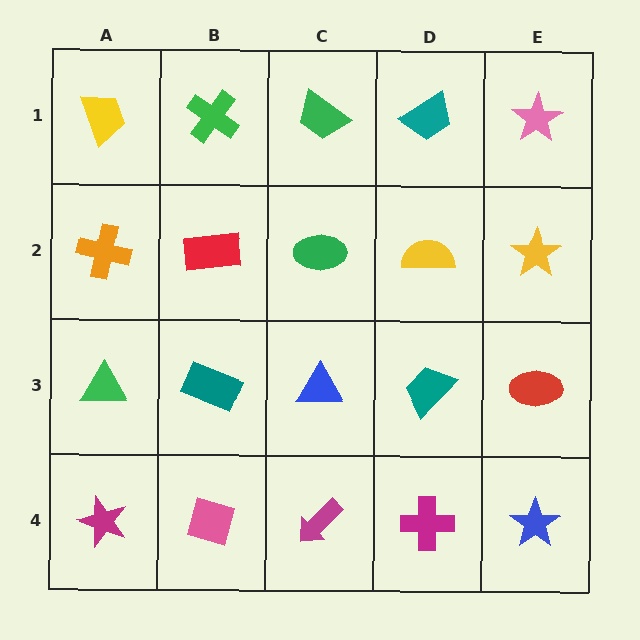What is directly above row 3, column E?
A yellow star.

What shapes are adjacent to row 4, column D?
A teal trapezoid (row 3, column D), a magenta arrow (row 4, column C), a blue star (row 4, column E).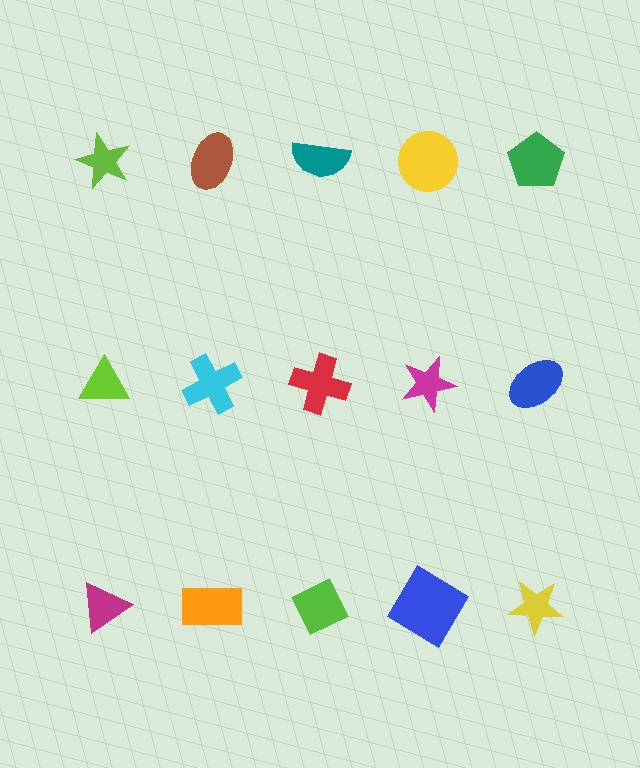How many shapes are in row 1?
5 shapes.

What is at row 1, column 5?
A green pentagon.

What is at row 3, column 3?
A lime diamond.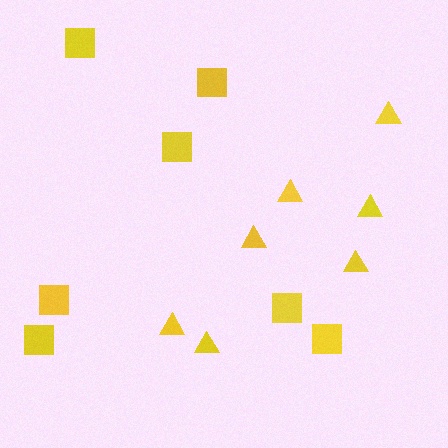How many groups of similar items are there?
There are 2 groups: one group of triangles (7) and one group of squares (7).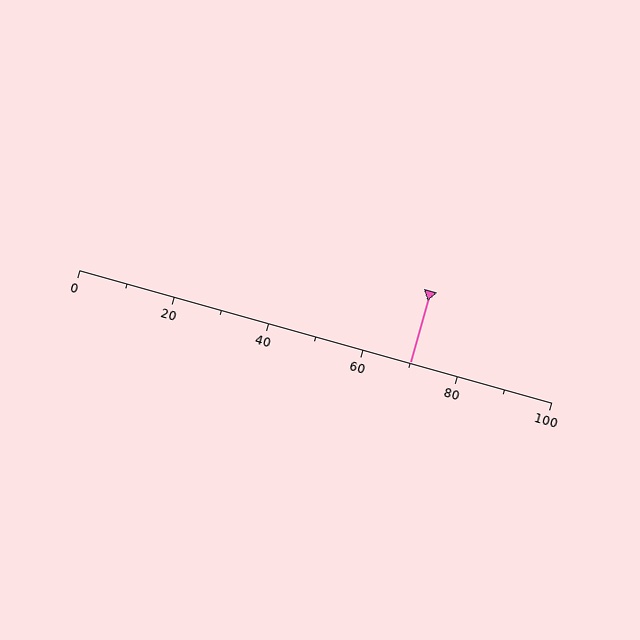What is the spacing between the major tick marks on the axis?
The major ticks are spaced 20 apart.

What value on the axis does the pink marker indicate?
The marker indicates approximately 70.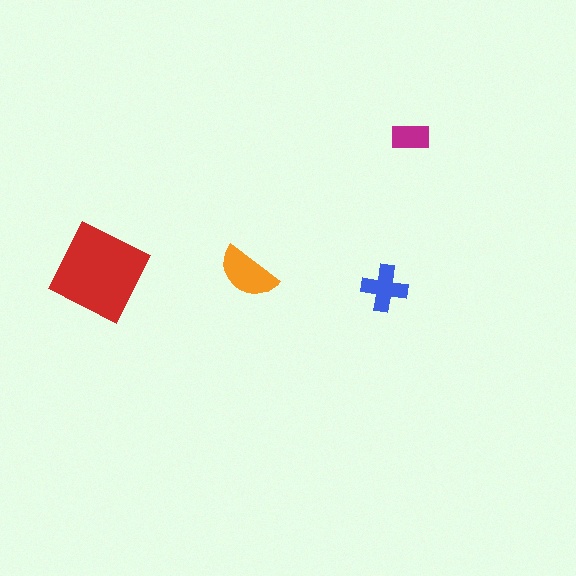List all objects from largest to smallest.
The red square, the orange semicircle, the blue cross, the magenta rectangle.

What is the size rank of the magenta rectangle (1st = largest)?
4th.